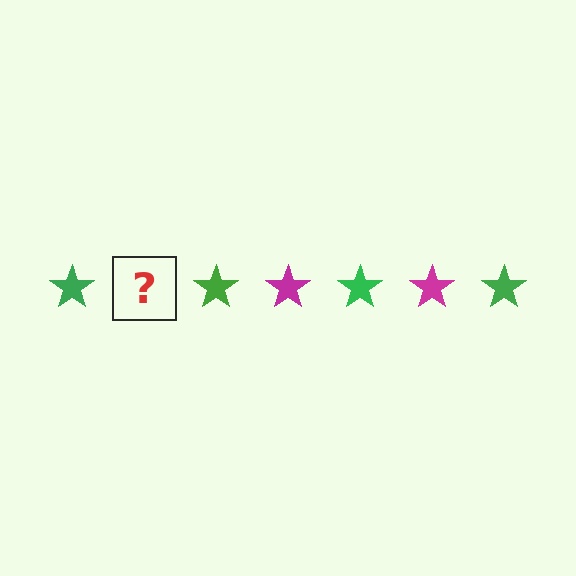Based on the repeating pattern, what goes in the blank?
The blank should be a magenta star.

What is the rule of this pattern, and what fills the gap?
The rule is that the pattern cycles through green, magenta stars. The gap should be filled with a magenta star.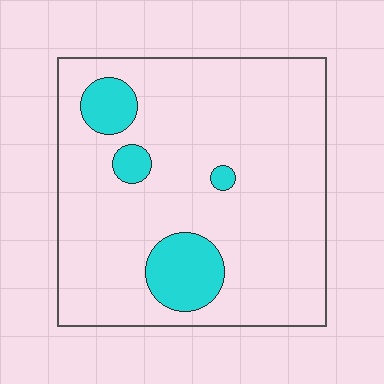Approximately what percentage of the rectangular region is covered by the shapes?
Approximately 15%.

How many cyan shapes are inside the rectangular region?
4.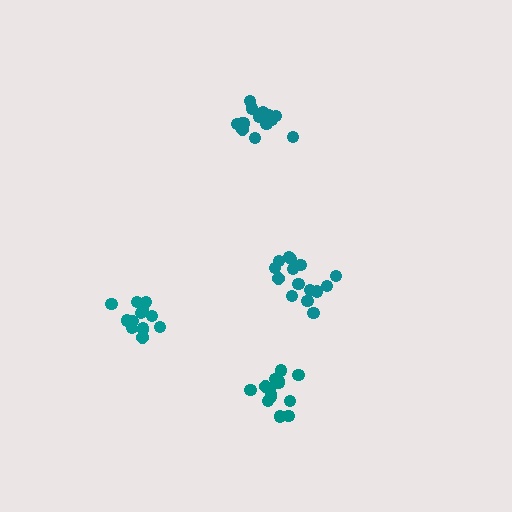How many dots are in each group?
Group 1: 15 dots, Group 2: 13 dots, Group 3: 15 dots, Group 4: 14 dots (57 total).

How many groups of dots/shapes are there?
There are 4 groups.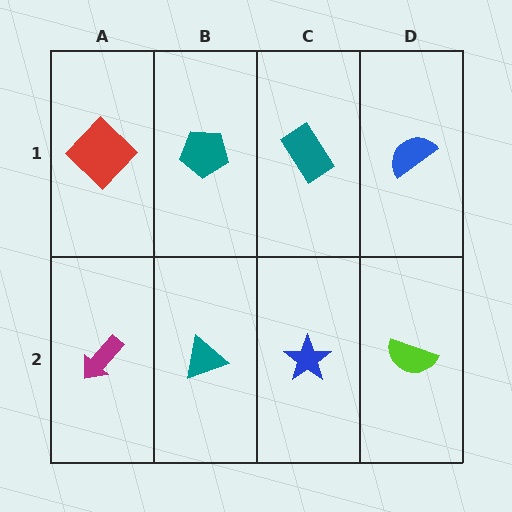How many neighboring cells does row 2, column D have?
2.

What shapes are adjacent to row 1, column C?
A blue star (row 2, column C), a teal pentagon (row 1, column B), a blue semicircle (row 1, column D).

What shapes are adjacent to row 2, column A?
A red diamond (row 1, column A), a teal triangle (row 2, column B).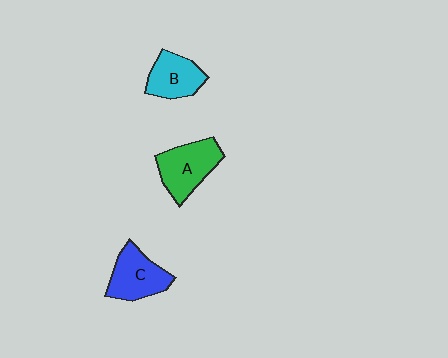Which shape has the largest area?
Shape A (green).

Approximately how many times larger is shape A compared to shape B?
Approximately 1.3 times.